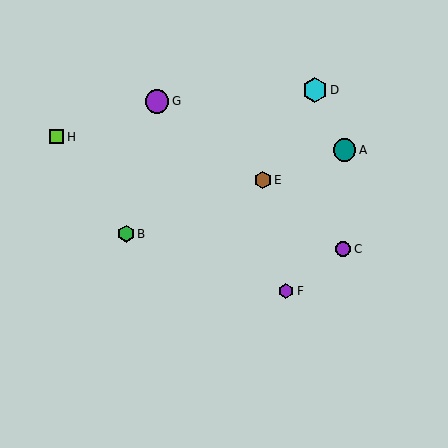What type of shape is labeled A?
Shape A is a teal circle.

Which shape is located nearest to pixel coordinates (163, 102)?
The purple circle (labeled G) at (157, 102) is nearest to that location.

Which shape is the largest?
The cyan hexagon (labeled D) is the largest.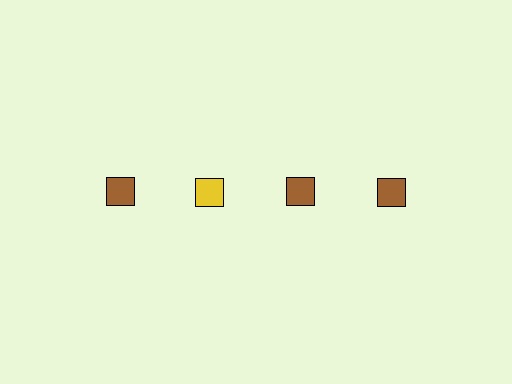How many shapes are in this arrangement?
There are 4 shapes arranged in a grid pattern.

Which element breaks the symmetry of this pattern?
The yellow square in the top row, second from left column breaks the symmetry. All other shapes are brown squares.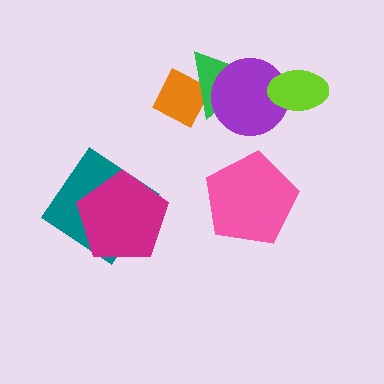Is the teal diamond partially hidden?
Yes, it is partially covered by another shape.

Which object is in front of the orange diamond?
The green triangle is in front of the orange diamond.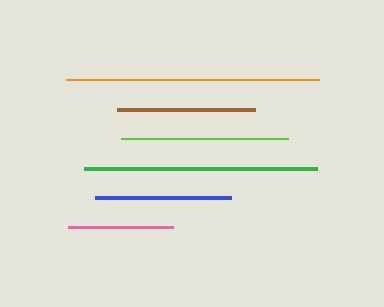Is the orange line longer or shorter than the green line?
The orange line is longer than the green line.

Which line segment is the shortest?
The pink line is the shortest at approximately 105 pixels.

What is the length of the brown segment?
The brown segment is approximately 138 pixels long.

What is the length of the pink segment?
The pink segment is approximately 105 pixels long.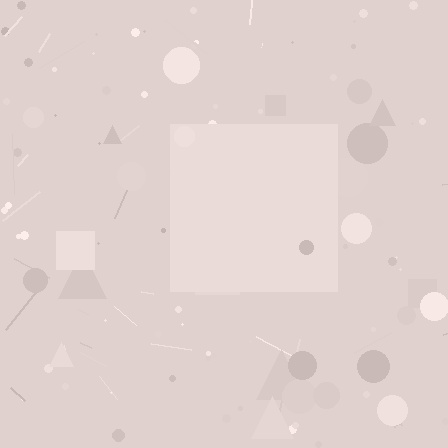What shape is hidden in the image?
A square is hidden in the image.